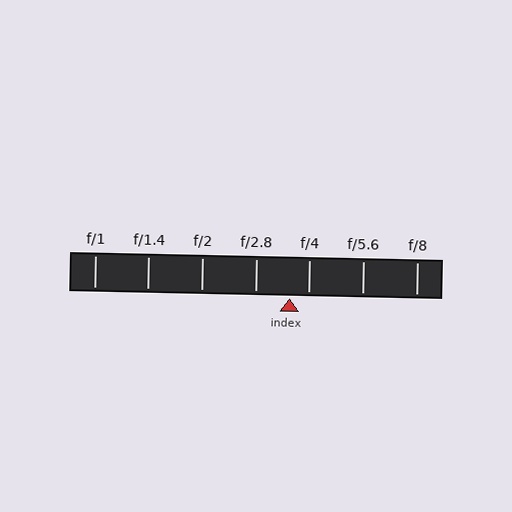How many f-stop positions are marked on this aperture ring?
There are 7 f-stop positions marked.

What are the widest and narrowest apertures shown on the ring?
The widest aperture shown is f/1 and the narrowest is f/8.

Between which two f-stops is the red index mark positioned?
The index mark is between f/2.8 and f/4.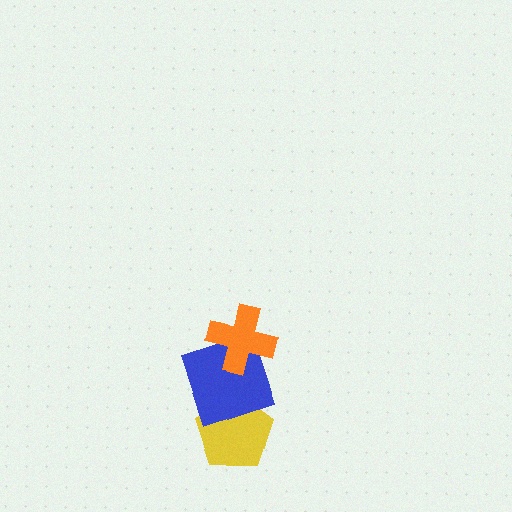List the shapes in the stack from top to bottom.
From top to bottom: the orange cross, the blue square, the yellow pentagon.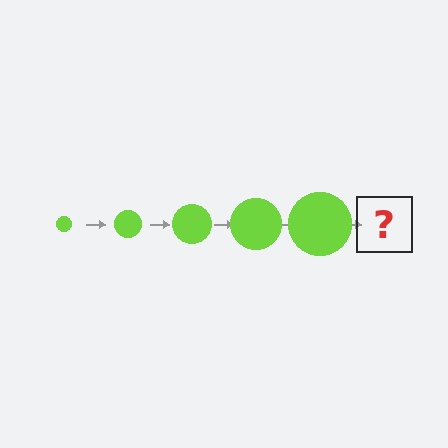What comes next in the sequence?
The next element should be a lime circle, larger than the previous one.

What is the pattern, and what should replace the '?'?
The pattern is that the circle gets progressively larger each step. The '?' should be a lime circle, larger than the previous one.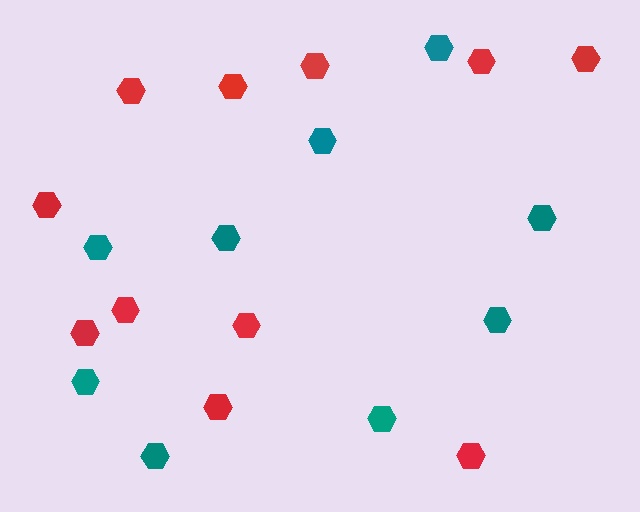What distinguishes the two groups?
There are 2 groups: one group of red hexagons (11) and one group of teal hexagons (9).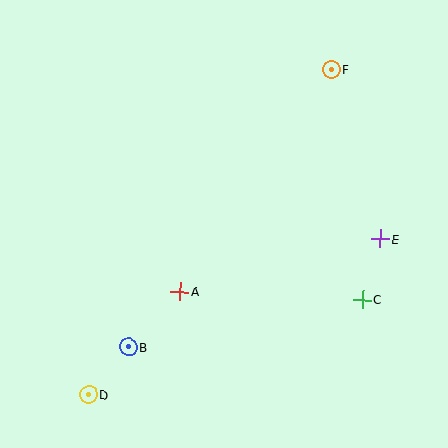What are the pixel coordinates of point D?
Point D is at (88, 395).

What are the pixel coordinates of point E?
Point E is at (380, 239).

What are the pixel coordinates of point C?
Point C is at (363, 300).